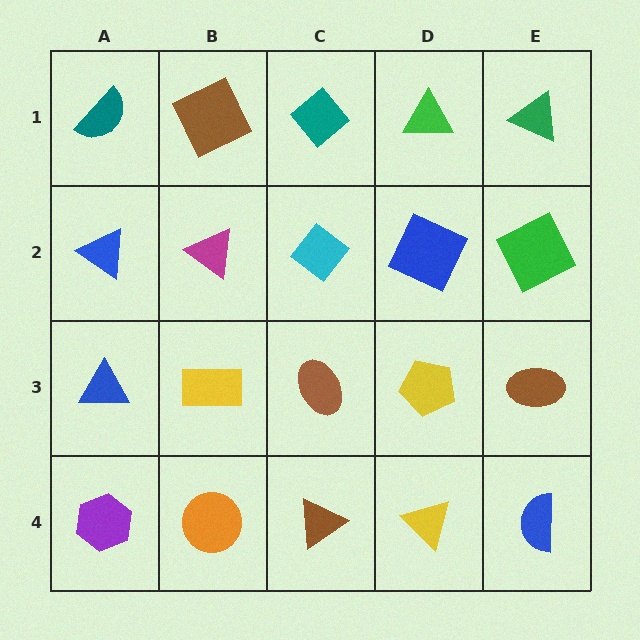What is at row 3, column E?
A brown ellipse.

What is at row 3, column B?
A yellow rectangle.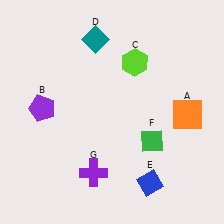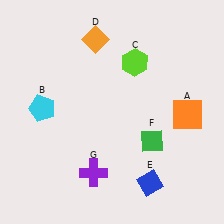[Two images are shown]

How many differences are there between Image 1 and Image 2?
There are 2 differences between the two images.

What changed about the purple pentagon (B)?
In Image 1, B is purple. In Image 2, it changed to cyan.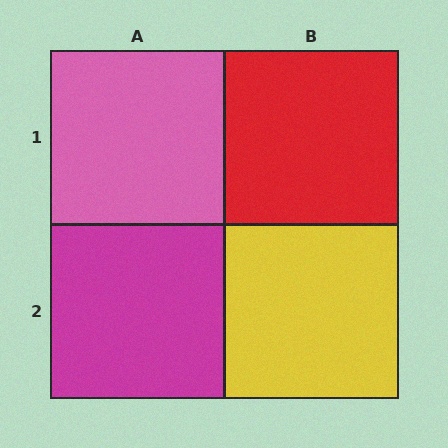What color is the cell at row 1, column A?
Pink.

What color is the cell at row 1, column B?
Red.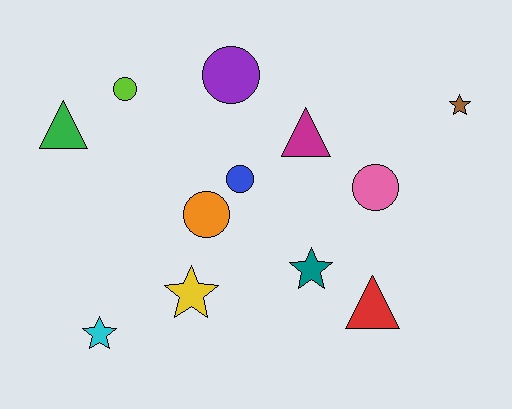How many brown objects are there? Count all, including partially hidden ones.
There is 1 brown object.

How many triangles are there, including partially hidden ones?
There are 3 triangles.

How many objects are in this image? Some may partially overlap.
There are 12 objects.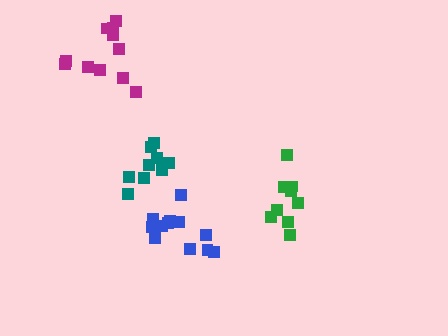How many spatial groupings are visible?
There are 4 spatial groupings.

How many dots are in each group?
Group 1: 9 dots, Group 2: 12 dots, Group 3: 11 dots, Group 4: 9 dots (41 total).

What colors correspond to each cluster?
The clusters are colored: green, blue, magenta, teal.